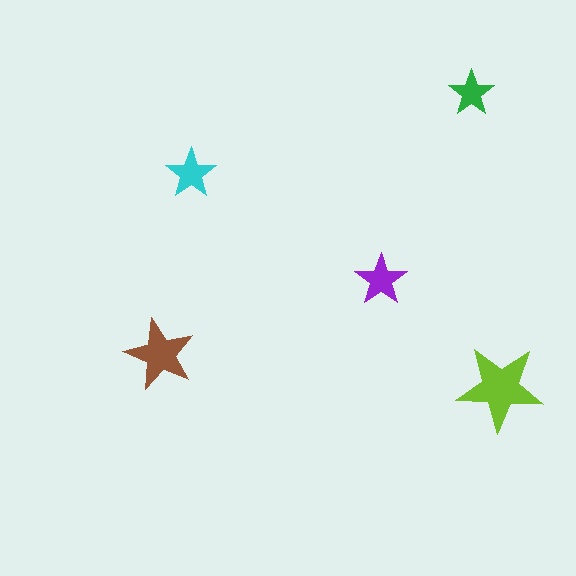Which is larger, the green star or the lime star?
The lime one.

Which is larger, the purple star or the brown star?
The brown one.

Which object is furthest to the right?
The lime star is rightmost.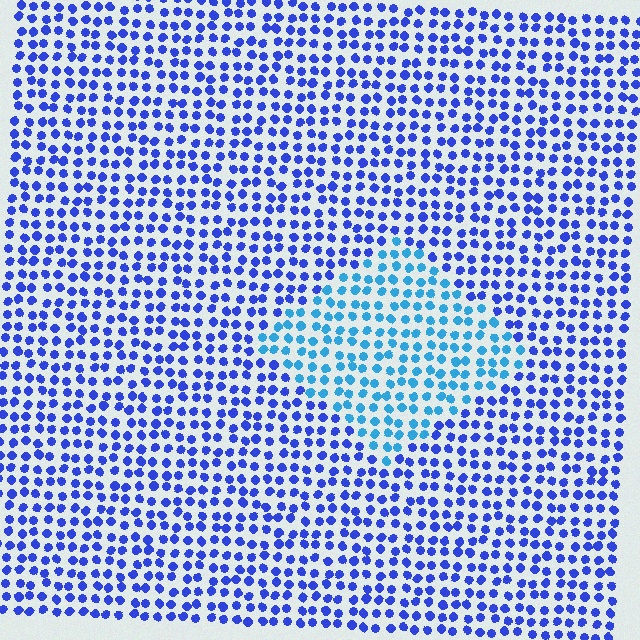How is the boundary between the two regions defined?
The boundary is defined purely by a slight shift in hue (about 34 degrees). Spacing, size, and orientation are identical on both sides.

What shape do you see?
I see a diamond.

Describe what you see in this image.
The image is filled with small blue elements in a uniform arrangement. A diamond-shaped region is visible where the elements are tinted to a slightly different hue, forming a subtle color boundary.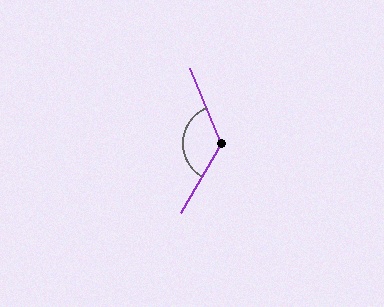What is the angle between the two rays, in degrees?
Approximately 127 degrees.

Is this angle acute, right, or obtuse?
It is obtuse.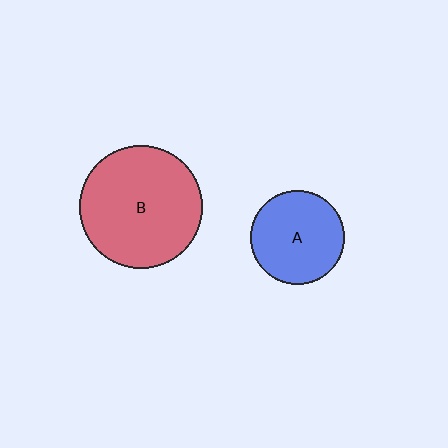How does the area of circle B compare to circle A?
Approximately 1.7 times.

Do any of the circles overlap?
No, none of the circles overlap.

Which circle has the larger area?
Circle B (red).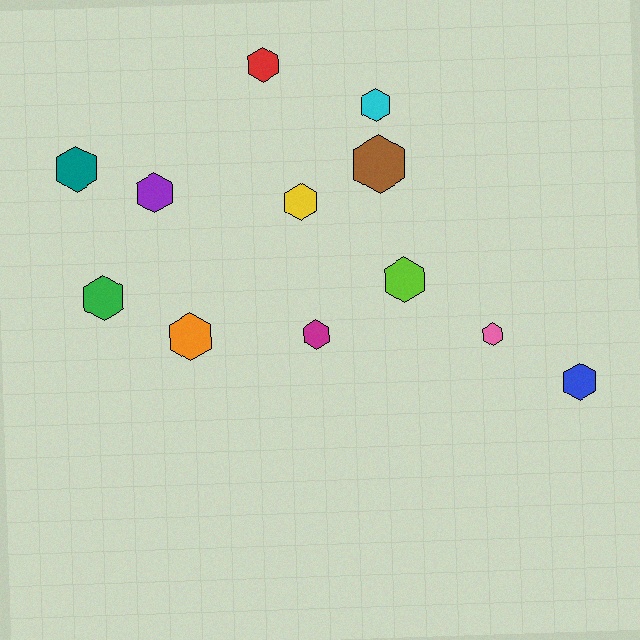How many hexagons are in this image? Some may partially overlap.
There are 12 hexagons.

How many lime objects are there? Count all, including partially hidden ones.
There is 1 lime object.